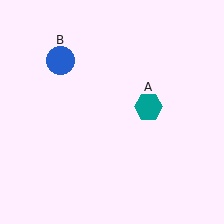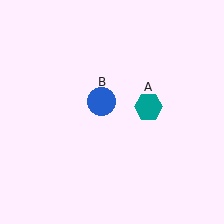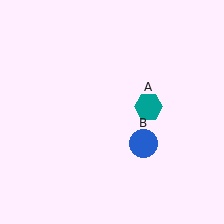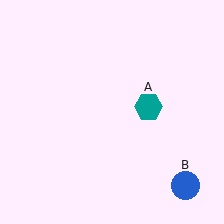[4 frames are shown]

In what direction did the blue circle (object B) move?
The blue circle (object B) moved down and to the right.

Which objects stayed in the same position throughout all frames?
Teal hexagon (object A) remained stationary.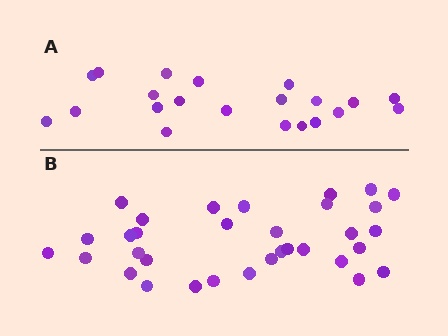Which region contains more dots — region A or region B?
Region B (the bottom region) has more dots.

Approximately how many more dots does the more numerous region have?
Region B has roughly 12 or so more dots than region A.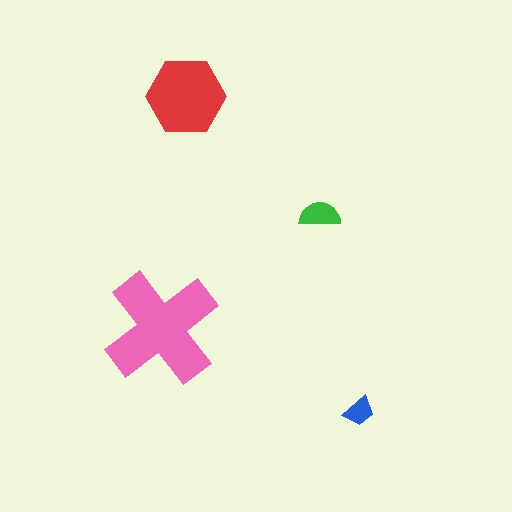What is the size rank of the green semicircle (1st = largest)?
3rd.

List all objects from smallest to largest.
The blue trapezoid, the green semicircle, the red hexagon, the pink cross.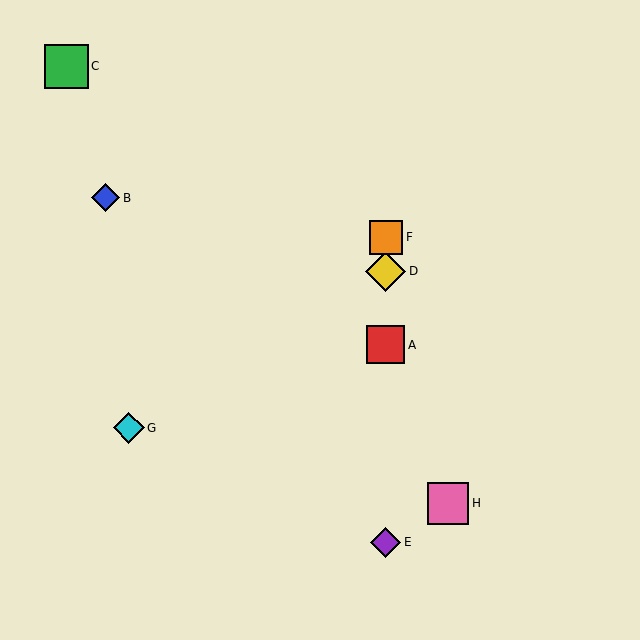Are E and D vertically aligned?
Yes, both are at x≈386.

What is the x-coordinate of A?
Object A is at x≈386.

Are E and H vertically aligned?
No, E is at x≈386 and H is at x≈448.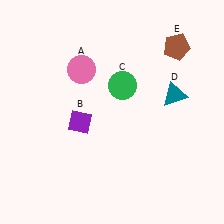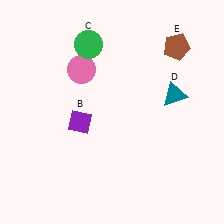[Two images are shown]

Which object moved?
The green circle (C) moved up.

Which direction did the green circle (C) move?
The green circle (C) moved up.